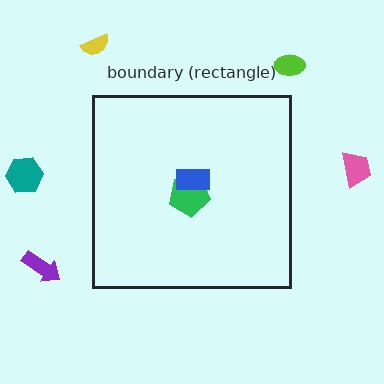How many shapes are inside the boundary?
2 inside, 5 outside.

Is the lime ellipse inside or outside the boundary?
Outside.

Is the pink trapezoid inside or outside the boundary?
Outside.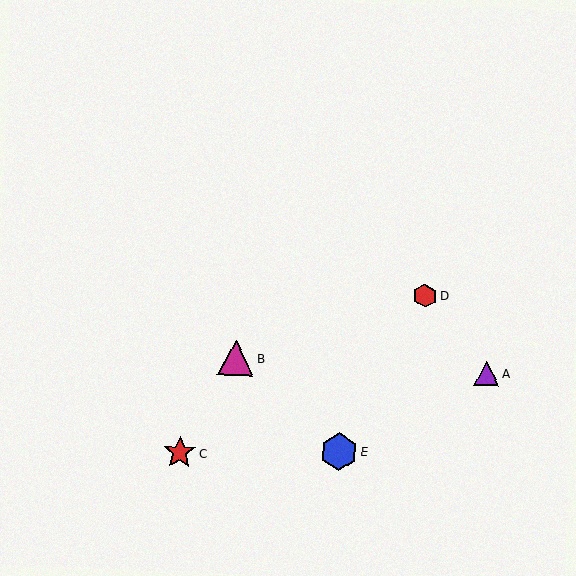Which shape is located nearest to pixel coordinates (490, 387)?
The purple triangle (labeled A) at (486, 373) is nearest to that location.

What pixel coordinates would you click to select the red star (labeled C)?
Click at (179, 452) to select the red star C.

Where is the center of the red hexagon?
The center of the red hexagon is at (425, 296).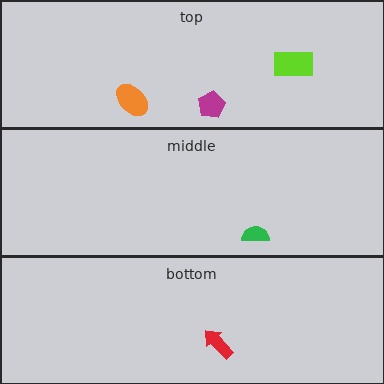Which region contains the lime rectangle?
The top region.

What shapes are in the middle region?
The green semicircle.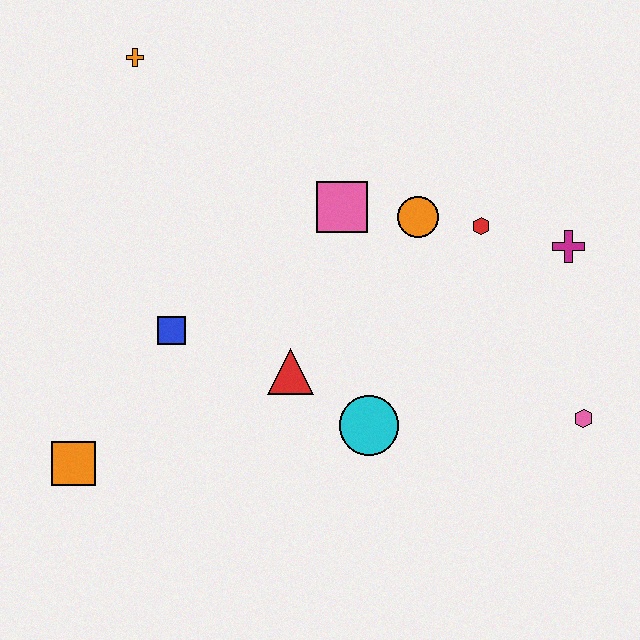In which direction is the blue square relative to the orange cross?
The blue square is below the orange cross.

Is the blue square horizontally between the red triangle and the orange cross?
Yes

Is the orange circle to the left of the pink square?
No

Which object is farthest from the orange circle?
The orange square is farthest from the orange circle.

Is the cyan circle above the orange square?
Yes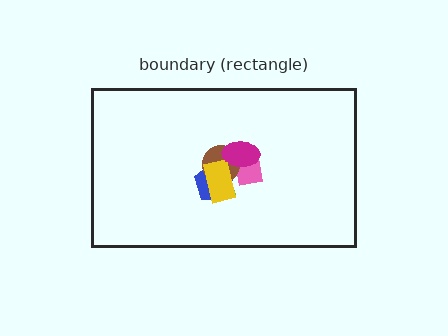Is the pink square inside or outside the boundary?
Inside.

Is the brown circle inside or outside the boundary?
Inside.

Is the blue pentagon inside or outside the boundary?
Inside.